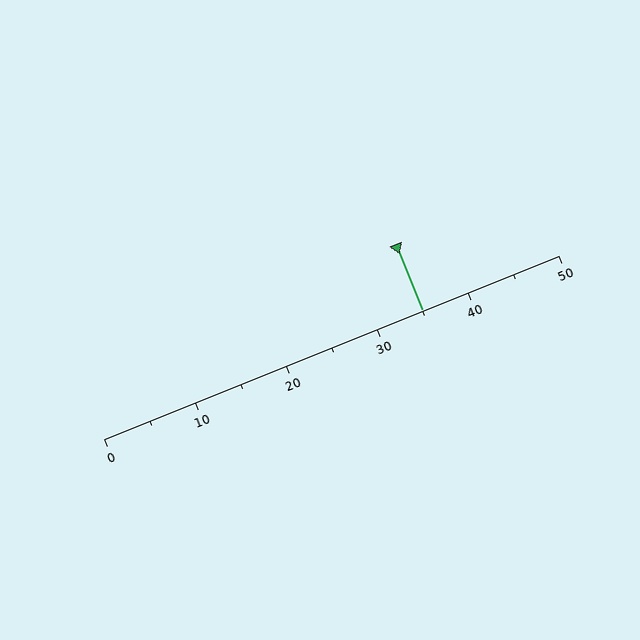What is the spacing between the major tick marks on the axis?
The major ticks are spaced 10 apart.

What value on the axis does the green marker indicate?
The marker indicates approximately 35.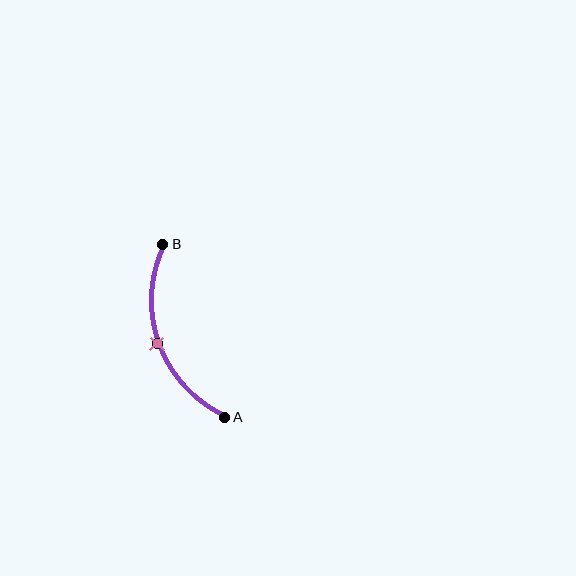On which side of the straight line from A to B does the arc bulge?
The arc bulges to the left of the straight line connecting A and B.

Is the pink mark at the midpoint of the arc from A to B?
Yes. The pink mark lies on the arc at equal arc-length from both A and B — it is the arc midpoint.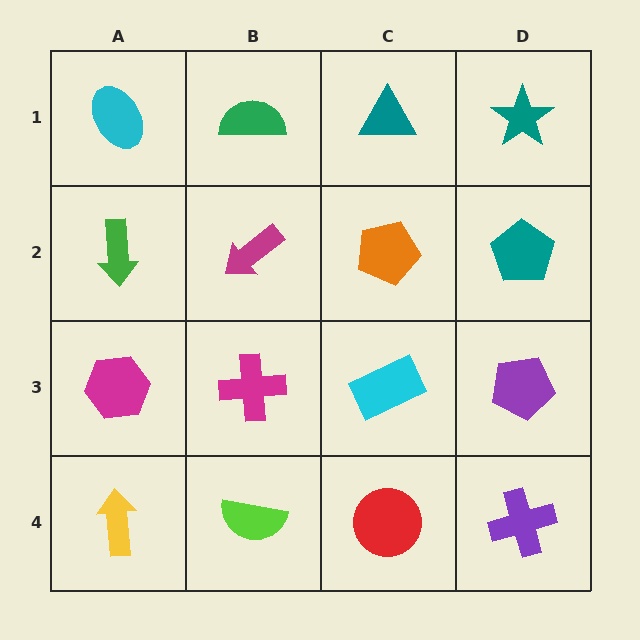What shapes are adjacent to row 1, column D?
A teal pentagon (row 2, column D), a teal triangle (row 1, column C).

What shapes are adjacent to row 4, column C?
A cyan rectangle (row 3, column C), a lime semicircle (row 4, column B), a purple cross (row 4, column D).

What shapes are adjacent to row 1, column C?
An orange pentagon (row 2, column C), a green semicircle (row 1, column B), a teal star (row 1, column D).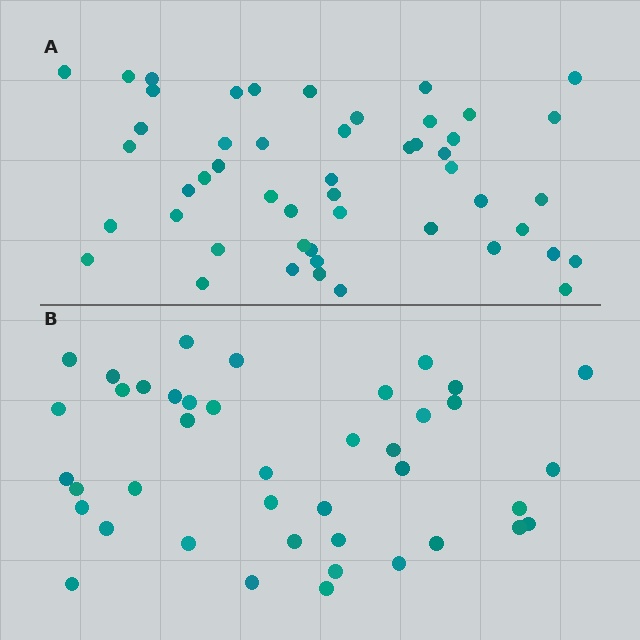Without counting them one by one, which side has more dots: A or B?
Region A (the top region) has more dots.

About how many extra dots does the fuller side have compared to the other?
Region A has roughly 8 or so more dots than region B.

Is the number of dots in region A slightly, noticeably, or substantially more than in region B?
Region A has only slightly more — the two regions are fairly close. The ratio is roughly 1.2 to 1.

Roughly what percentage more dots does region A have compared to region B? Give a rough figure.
About 20% more.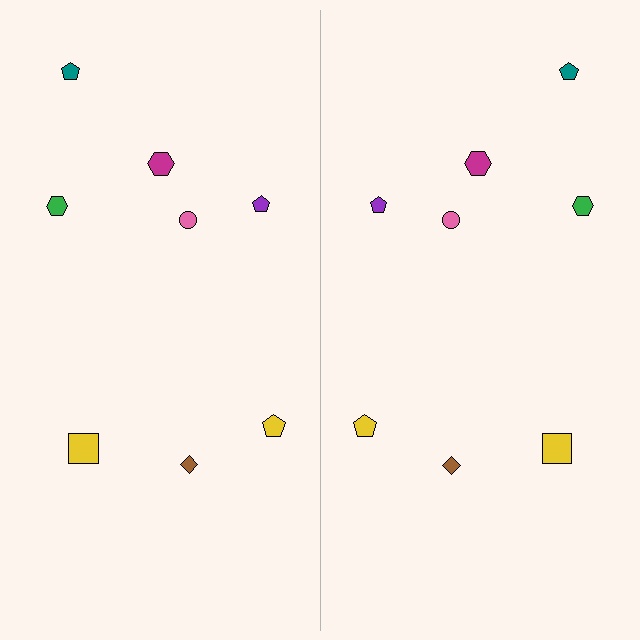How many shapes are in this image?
There are 16 shapes in this image.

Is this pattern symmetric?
Yes, this pattern has bilateral (reflection) symmetry.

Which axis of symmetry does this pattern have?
The pattern has a vertical axis of symmetry running through the center of the image.